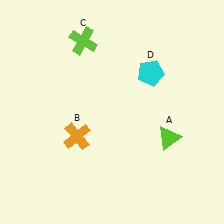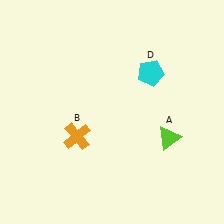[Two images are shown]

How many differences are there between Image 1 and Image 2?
There is 1 difference between the two images.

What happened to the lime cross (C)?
The lime cross (C) was removed in Image 2. It was in the top-left area of Image 1.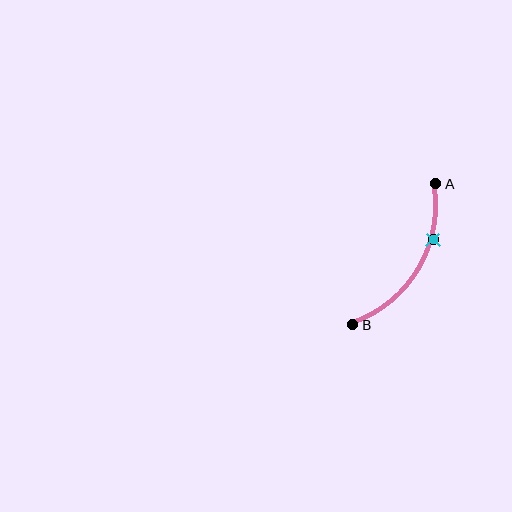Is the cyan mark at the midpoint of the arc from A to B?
No. The cyan mark lies on the arc but is closer to endpoint A. The arc midpoint would be at the point on the curve equidistant along the arc from both A and B.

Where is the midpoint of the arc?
The arc midpoint is the point on the curve farthest from the straight line joining A and B. It sits to the right of that line.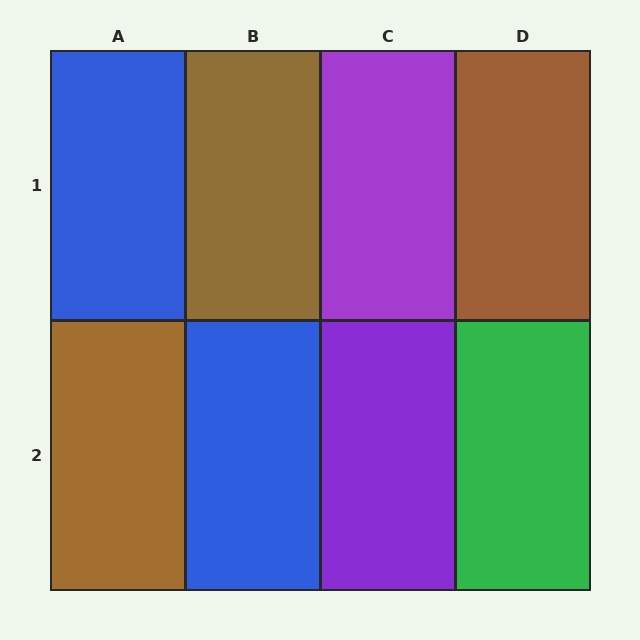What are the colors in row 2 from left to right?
Brown, blue, purple, green.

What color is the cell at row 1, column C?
Purple.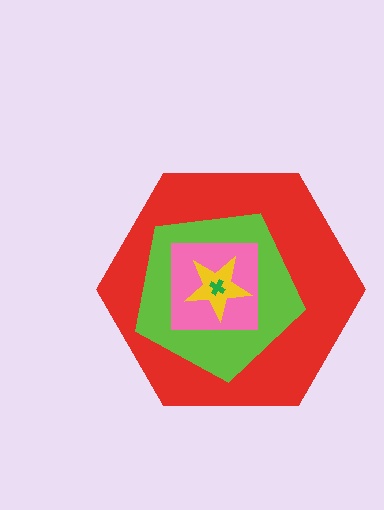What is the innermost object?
The green cross.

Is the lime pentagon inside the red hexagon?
Yes.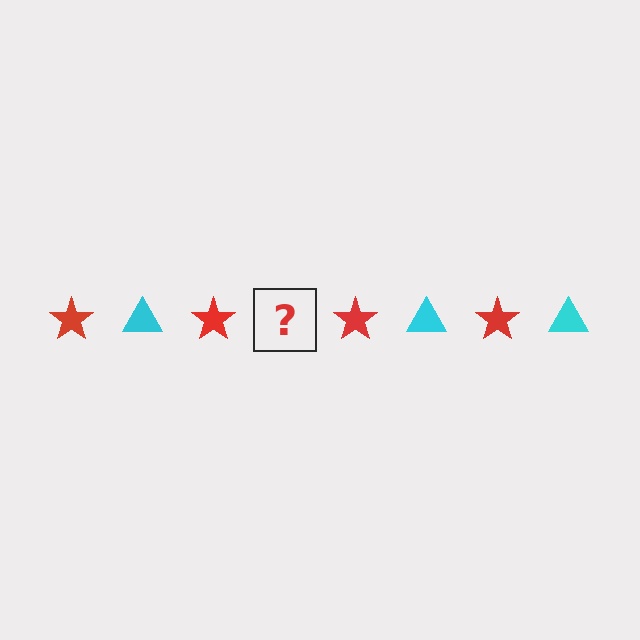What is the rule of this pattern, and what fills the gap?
The rule is that the pattern alternates between red star and cyan triangle. The gap should be filled with a cyan triangle.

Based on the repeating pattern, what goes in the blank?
The blank should be a cyan triangle.